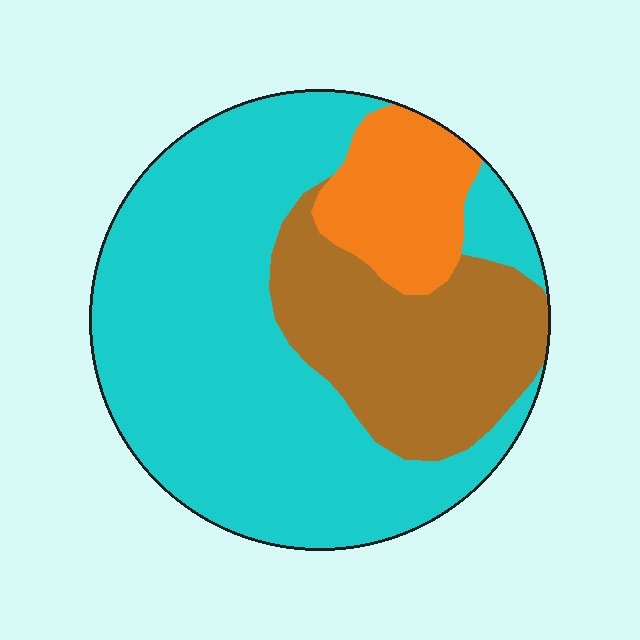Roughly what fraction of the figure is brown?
Brown takes up about one quarter (1/4) of the figure.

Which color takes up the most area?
Cyan, at roughly 60%.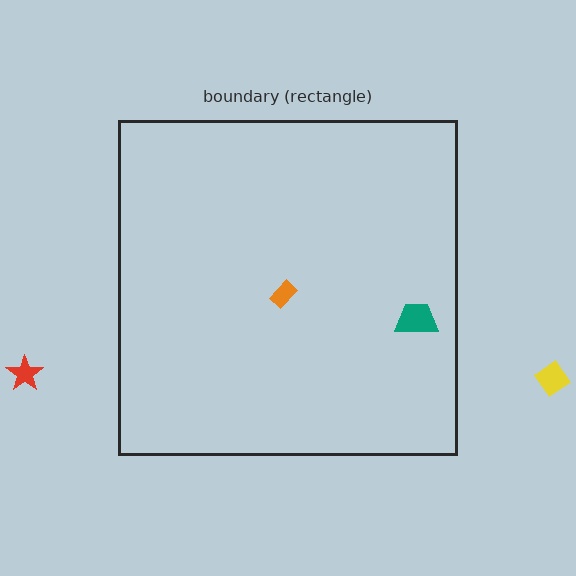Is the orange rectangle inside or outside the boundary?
Inside.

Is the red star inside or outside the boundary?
Outside.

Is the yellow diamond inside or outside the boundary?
Outside.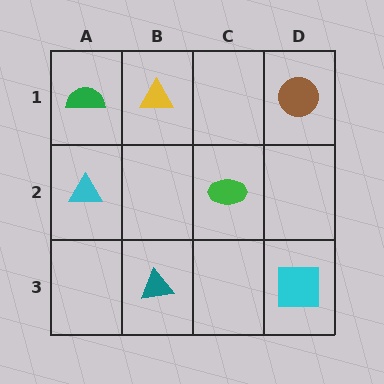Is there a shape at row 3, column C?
No, that cell is empty.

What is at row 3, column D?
A cyan square.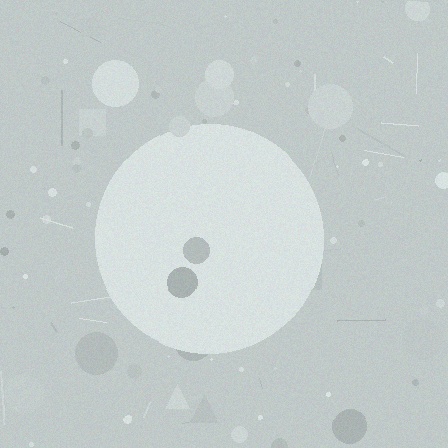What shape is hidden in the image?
A circle is hidden in the image.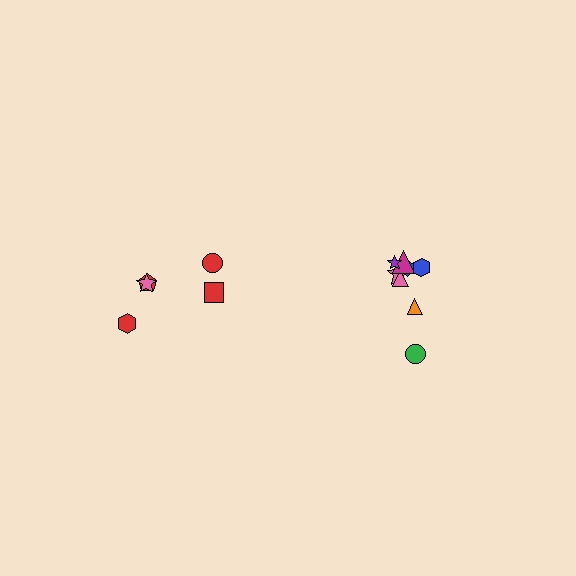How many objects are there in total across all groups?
There are 13 objects.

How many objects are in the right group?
There are 8 objects.